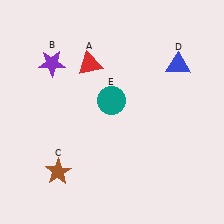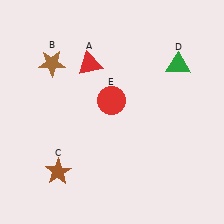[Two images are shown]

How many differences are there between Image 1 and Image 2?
There are 3 differences between the two images.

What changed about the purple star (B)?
In Image 1, B is purple. In Image 2, it changed to brown.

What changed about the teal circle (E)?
In Image 1, E is teal. In Image 2, it changed to red.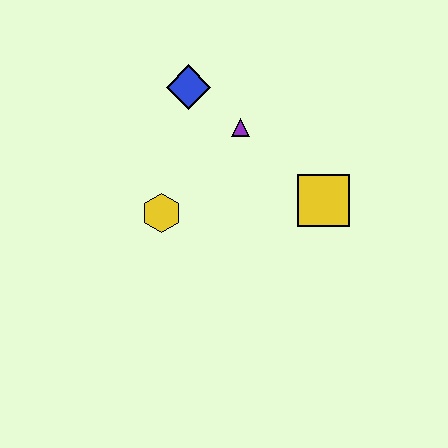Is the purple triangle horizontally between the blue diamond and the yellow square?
Yes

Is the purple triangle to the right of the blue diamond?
Yes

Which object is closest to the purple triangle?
The blue diamond is closest to the purple triangle.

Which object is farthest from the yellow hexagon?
The yellow square is farthest from the yellow hexagon.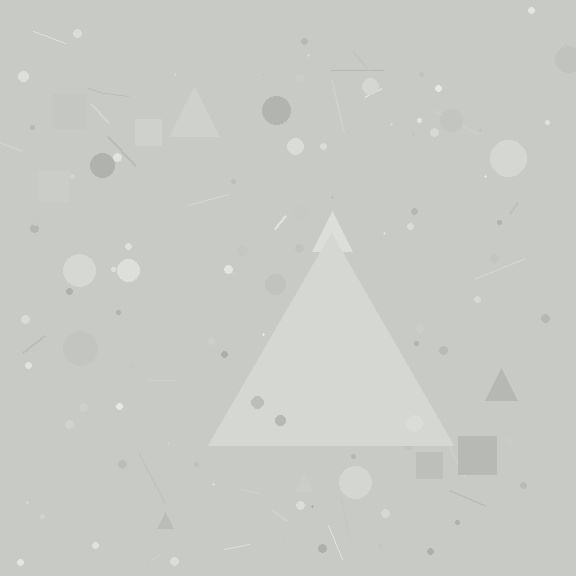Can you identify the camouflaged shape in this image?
The camouflaged shape is a triangle.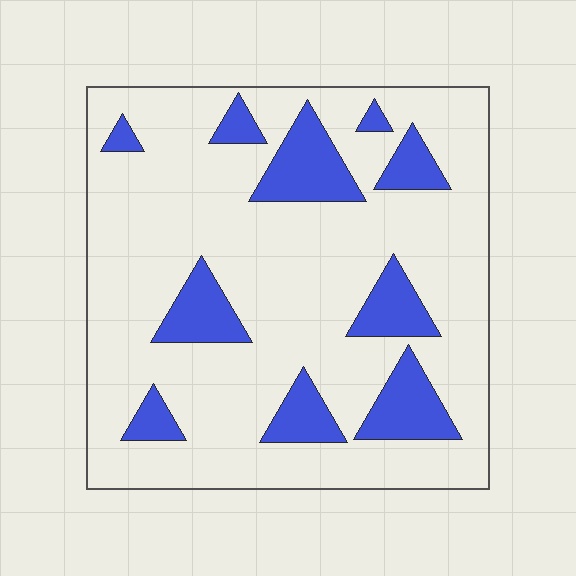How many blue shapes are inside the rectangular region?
10.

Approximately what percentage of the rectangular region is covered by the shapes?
Approximately 20%.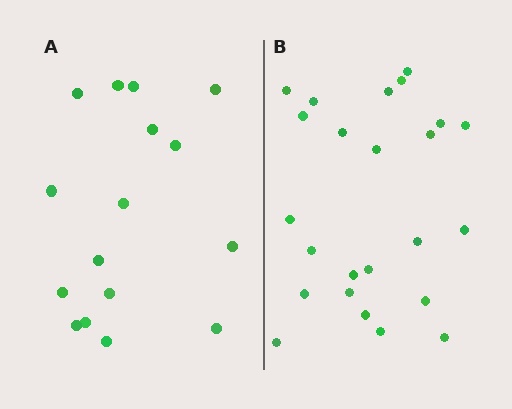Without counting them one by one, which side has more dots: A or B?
Region B (the right region) has more dots.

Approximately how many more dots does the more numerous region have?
Region B has roughly 8 or so more dots than region A.